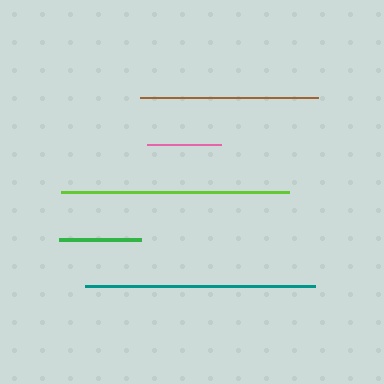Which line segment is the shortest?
The pink line is the shortest at approximately 74 pixels.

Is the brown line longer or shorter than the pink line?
The brown line is longer than the pink line.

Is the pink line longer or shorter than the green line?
The green line is longer than the pink line.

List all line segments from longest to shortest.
From longest to shortest: teal, lime, brown, green, pink.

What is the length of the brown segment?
The brown segment is approximately 178 pixels long.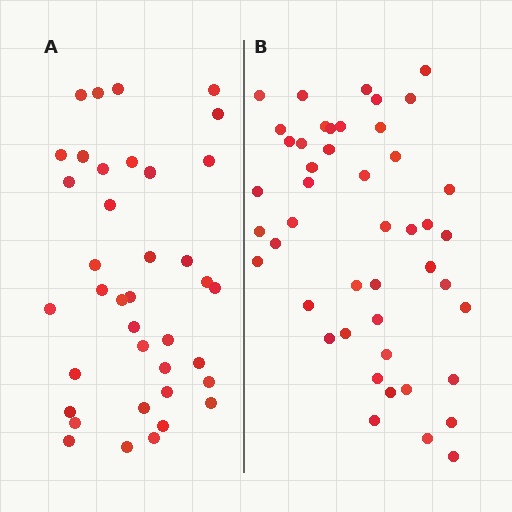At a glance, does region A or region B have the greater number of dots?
Region B (the right region) has more dots.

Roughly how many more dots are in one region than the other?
Region B has roughly 8 or so more dots than region A.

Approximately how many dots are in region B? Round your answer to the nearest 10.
About 50 dots. (The exact count is 46, which rounds to 50.)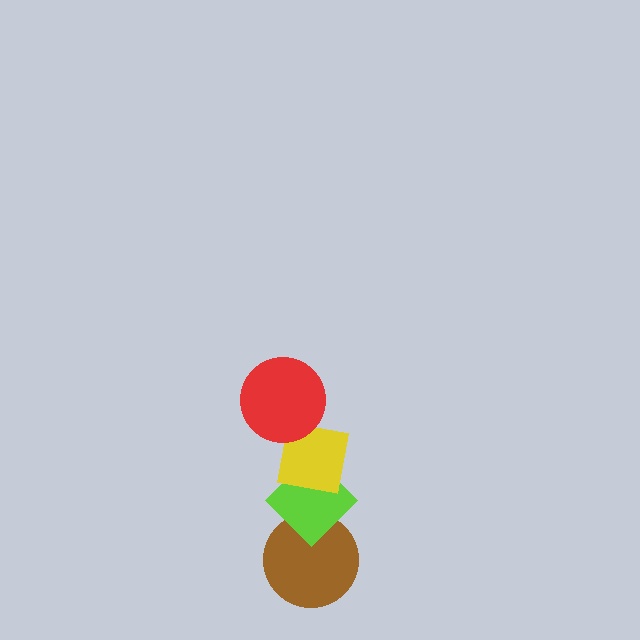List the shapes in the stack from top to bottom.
From top to bottom: the red circle, the yellow square, the lime diamond, the brown circle.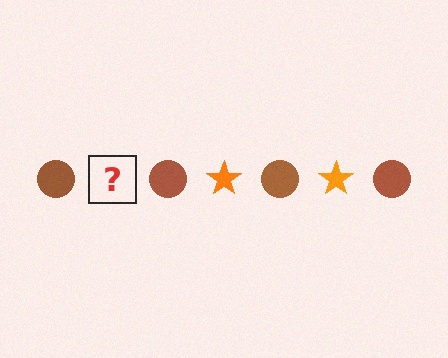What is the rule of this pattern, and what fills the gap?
The rule is that the pattern alternates between brown circle and orange star. The gap should be filled with an orange star.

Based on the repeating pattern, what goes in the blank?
The blank should be an orange star.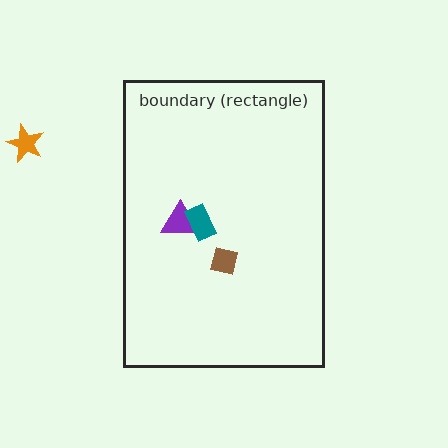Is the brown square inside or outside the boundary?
Inside.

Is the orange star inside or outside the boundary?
Outside.